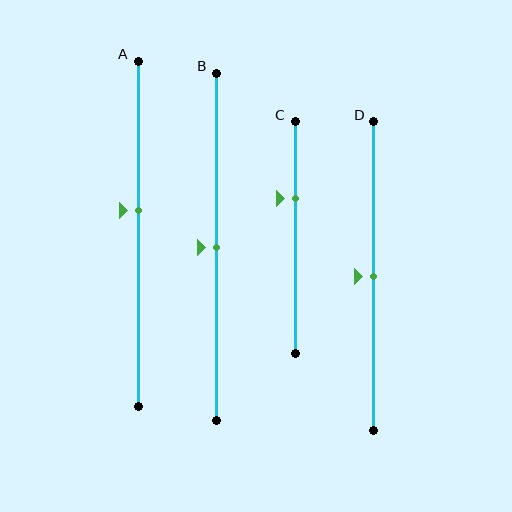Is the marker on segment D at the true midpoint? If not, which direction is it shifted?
Yes, the marker on segment D is at the true midpoint.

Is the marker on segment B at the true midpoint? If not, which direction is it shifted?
Yes, the marker on segment B is at the true midpoint.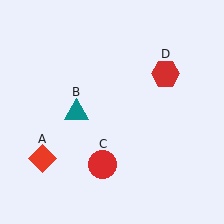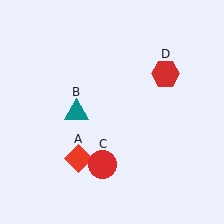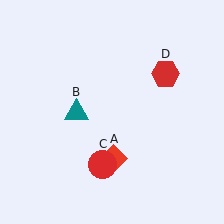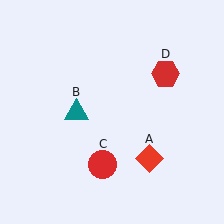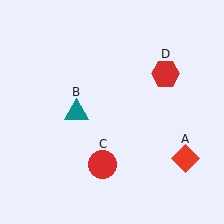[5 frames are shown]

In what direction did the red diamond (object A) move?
The red diamond (object A) moved right.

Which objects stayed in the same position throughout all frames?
Teal triangle (object B) and red circle (object C) and red hexagon (object D) remained stationary.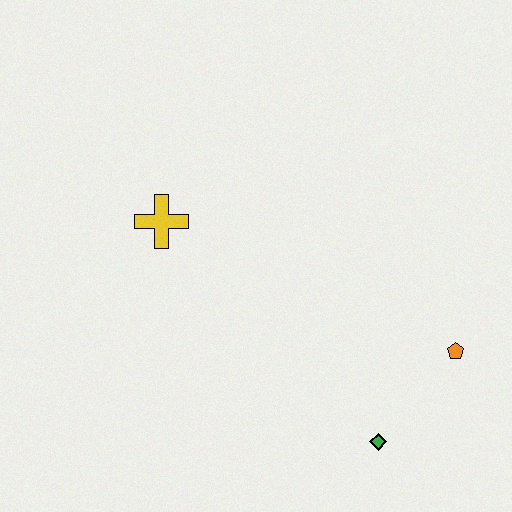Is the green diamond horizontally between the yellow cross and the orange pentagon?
Yes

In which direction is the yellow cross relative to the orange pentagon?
The yellow cross is to the left of the orange pentagon.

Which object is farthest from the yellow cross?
The orange pentagon is farthest from the yellow cross.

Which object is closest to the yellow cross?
The green diamond is closest to the yellow cross.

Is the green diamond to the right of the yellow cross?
Yes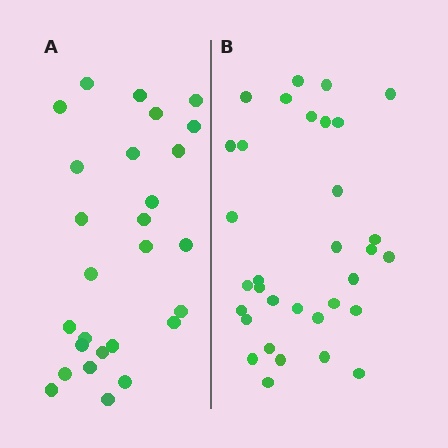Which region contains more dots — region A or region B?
Region B (the right region) has more dots.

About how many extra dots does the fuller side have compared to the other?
Region B has about 6 more dots than region A.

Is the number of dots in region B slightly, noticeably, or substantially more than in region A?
Region B has only slightly more — the two regions are fairly close. The ratio is roughly 1.2 to 1.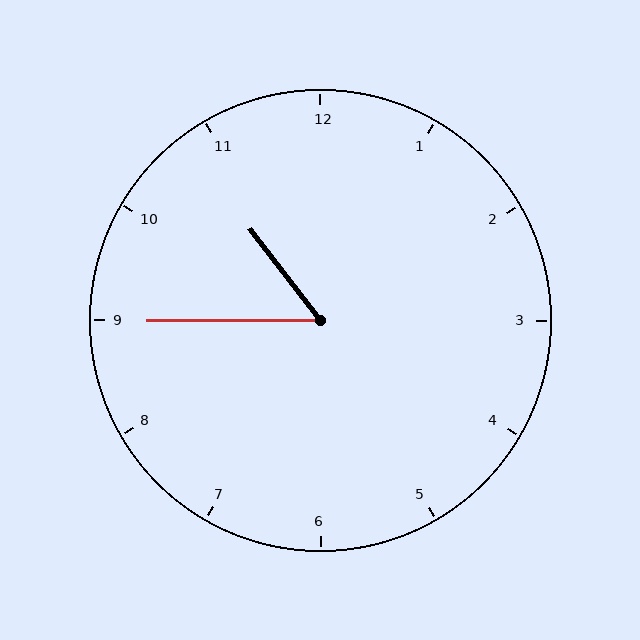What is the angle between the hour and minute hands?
Approximately 52 degrees.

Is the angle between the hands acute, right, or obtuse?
It is acute.